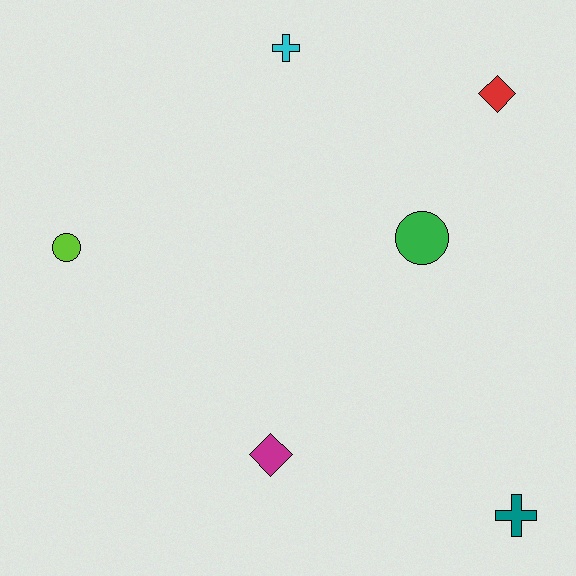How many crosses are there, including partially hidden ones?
There are 2 crosses.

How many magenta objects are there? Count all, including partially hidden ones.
There is 1 magenta object.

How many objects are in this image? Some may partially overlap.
There are 6 objects.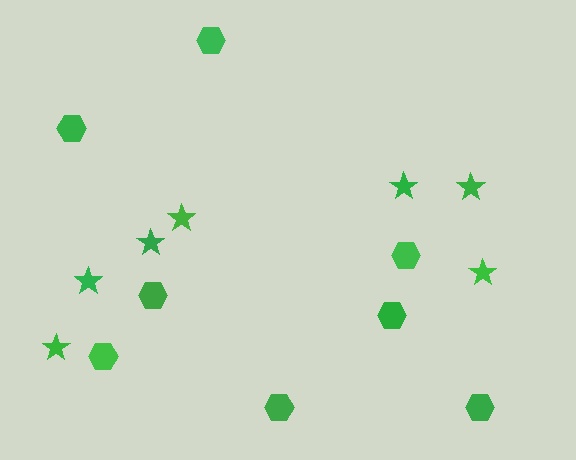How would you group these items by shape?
There are 2 groups: one group of hexagons (8) and one group of stars (7).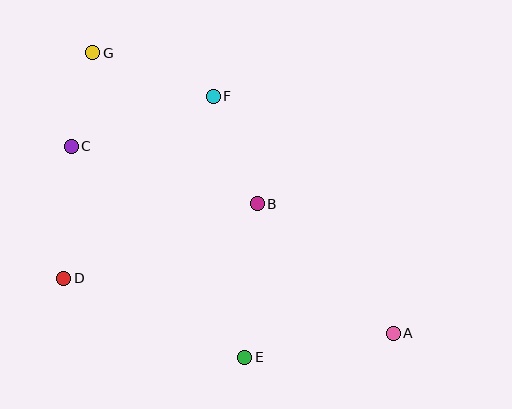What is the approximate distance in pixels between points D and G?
The distance between D and G is approximately 228 pixels.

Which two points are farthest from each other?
Points A and G are farthest from each other.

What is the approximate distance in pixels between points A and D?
The distance between A and D is approximately 334 pixels.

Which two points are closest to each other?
Points C and G are closest to each other.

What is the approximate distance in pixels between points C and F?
The distance between C and F is approximately 150 pixels.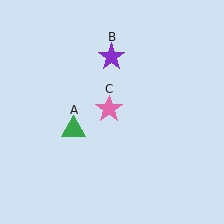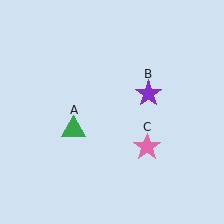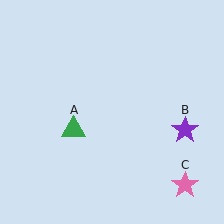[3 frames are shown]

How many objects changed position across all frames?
2 objects changed position: purple star (object B), pink star (object C).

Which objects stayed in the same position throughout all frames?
Green triangle (object A) remained stationary.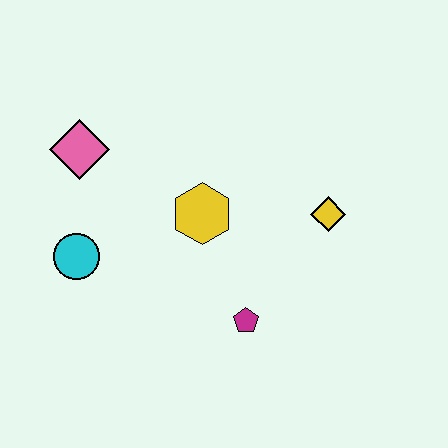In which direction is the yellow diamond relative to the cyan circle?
The yellow diamond is to the right of the cyan circle.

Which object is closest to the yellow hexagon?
The magenta pentagon is closest to the yellow hexagon.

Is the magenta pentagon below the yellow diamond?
Yes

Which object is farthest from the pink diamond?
The yellow diamond is farthest from the pink diamond.